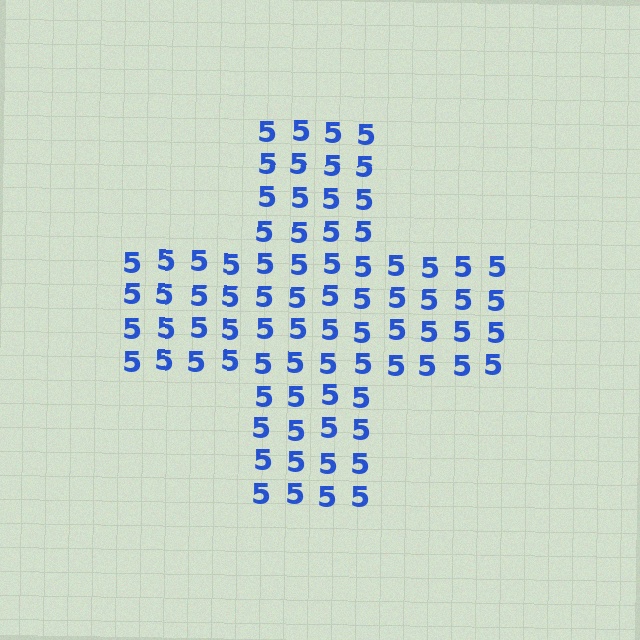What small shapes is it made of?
It is made of small digit 5's.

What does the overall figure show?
The overall figure shows a cross.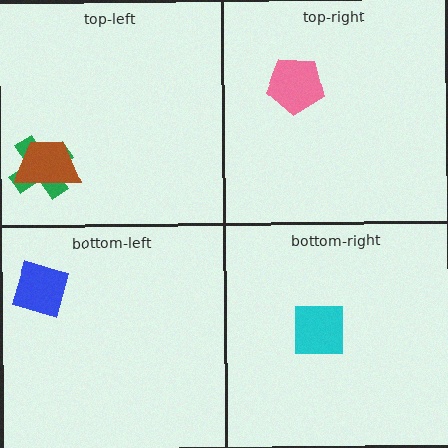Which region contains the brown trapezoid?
The top-left region.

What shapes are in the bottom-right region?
The cyan square.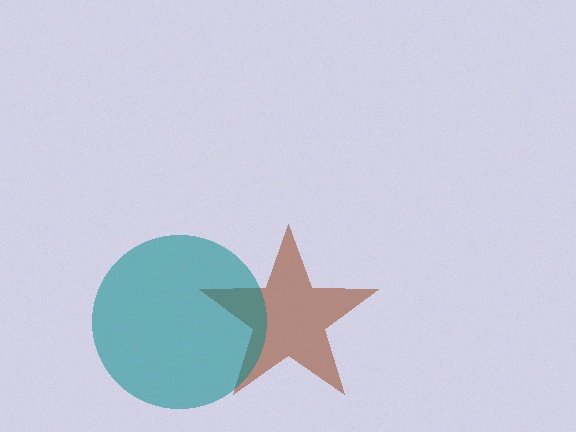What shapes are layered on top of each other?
The layered shapes are: a brown star, a teal circle.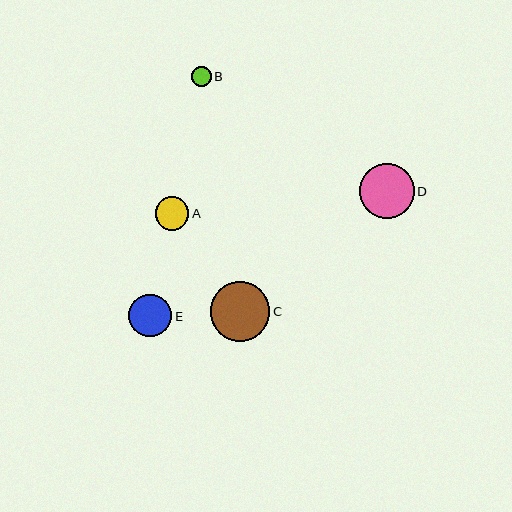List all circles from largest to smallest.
From largest to smallest: C, D, E, A, B.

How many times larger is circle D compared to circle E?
Circle D is approximately 1.3 times the size of circle E.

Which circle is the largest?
Circle C is the largest with a size of approximately 60 pixels.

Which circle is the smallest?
Circle B is the smallest with a size of approximately 20 pixels.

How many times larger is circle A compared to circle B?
Circle A is approximately 1.7 times the size of circle B.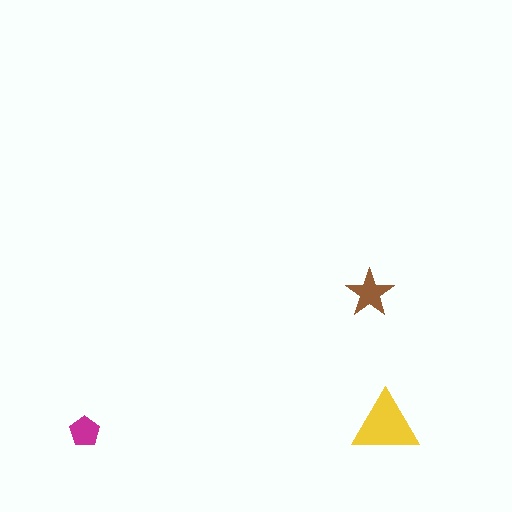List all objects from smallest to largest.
The magenta pentagon, the brown star, the yellow triangle.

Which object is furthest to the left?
The magenta pentagon is leftmost.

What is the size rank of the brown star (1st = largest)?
2nd.